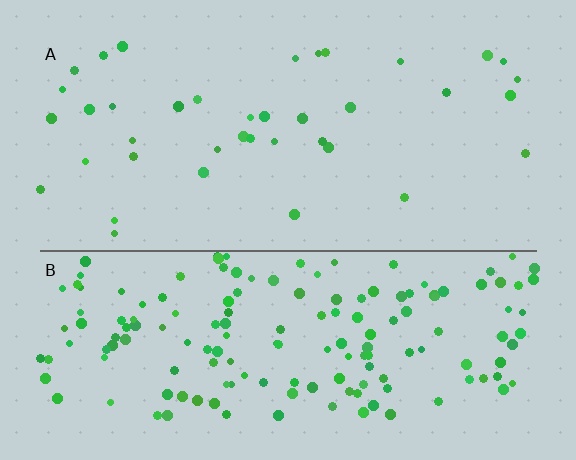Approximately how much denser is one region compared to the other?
Approximately 4.2× — region B over region A.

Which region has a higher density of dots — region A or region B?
B (the bottom).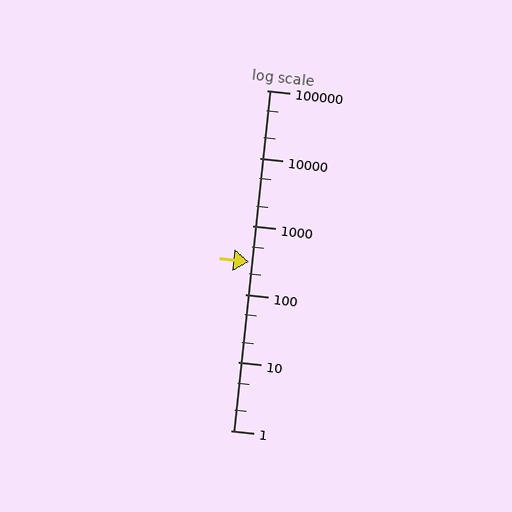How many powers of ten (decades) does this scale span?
The scale spans 5 decades, from 1 to 100000.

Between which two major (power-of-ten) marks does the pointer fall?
The pointer is between 100 and 1000.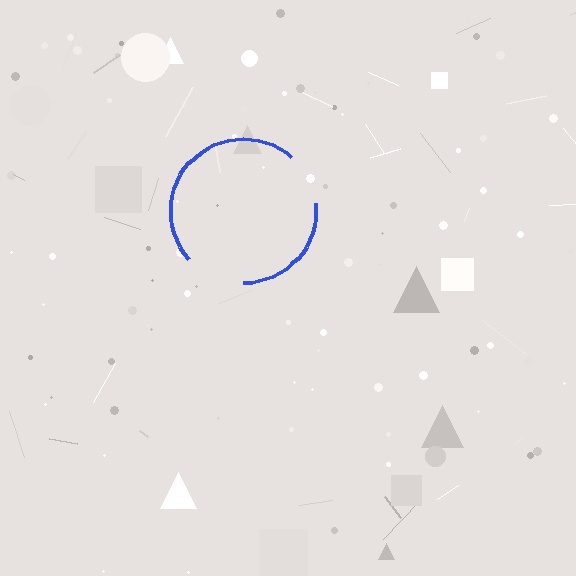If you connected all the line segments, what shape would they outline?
They would outline a circle.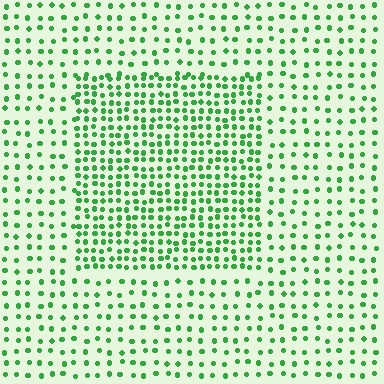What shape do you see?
I see a rectangle.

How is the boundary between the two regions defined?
The boundary is defined by a change in element density (approximately 2.0x ratio). All elements are the same color, size, and shape.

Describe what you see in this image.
The image contains small green elements arranged at two different densities. A rectangle-shaped region is visible where the elements are more densely packed than the surrounding area.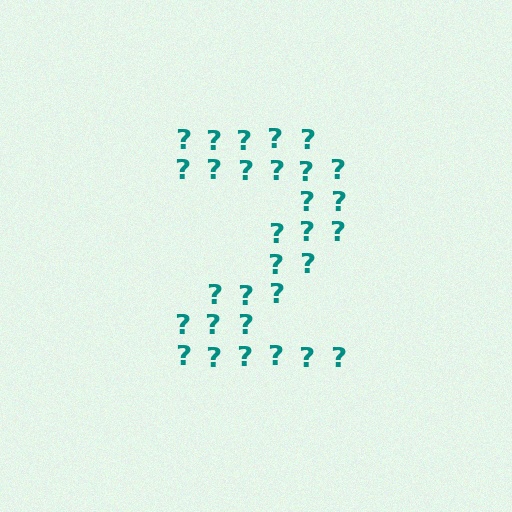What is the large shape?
The large shape is the digit 2.